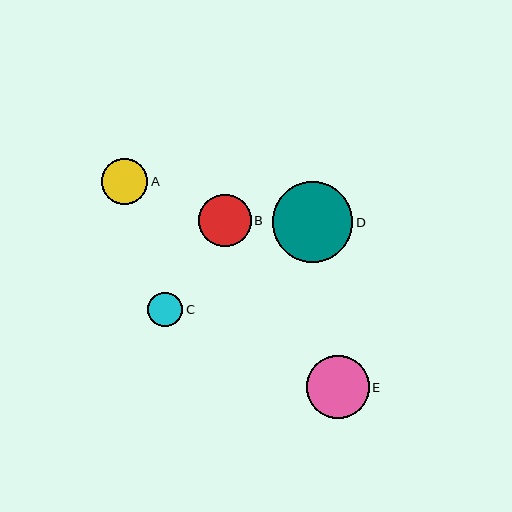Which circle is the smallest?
Circle C is the smallest with a size of approximately 35 pixels.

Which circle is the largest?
Circle D is the largest with a size of approximately 81 pixels.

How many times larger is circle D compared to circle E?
Circle D is approximately 1.3 times the size of circle E.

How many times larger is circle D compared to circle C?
Circle D is approximately 2.3 times the size of circle C.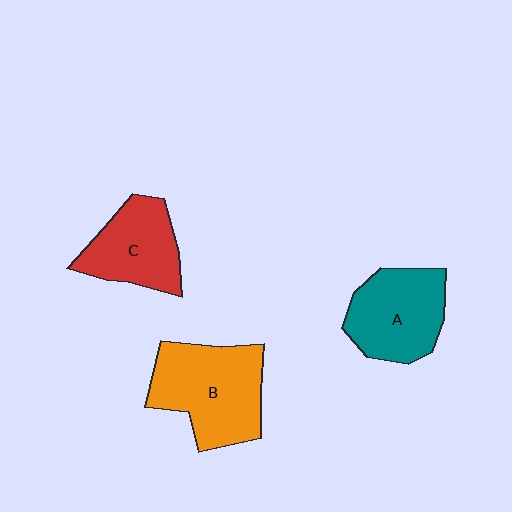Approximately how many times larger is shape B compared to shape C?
Approximately 1.4 times.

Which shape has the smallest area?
Shape C (red).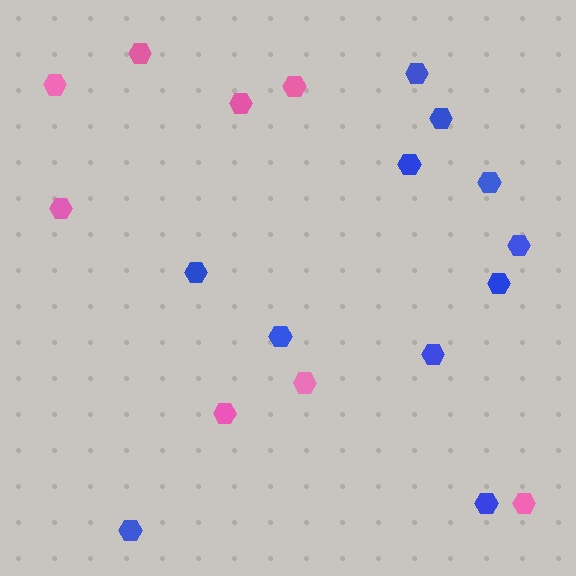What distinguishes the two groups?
There are 2 groups: one group of pink hexagons (8) and one group of blue hexagons (11).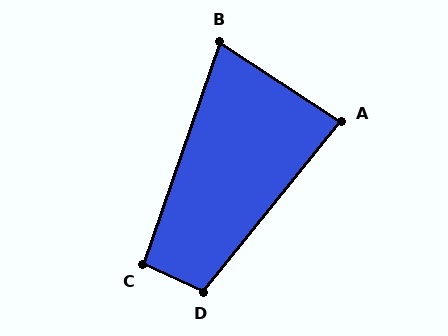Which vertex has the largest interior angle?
D, at approximately 104 degrees.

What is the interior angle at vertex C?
Approximately 96 degrees (obtuse).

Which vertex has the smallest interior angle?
B, at approximately 76 degrees.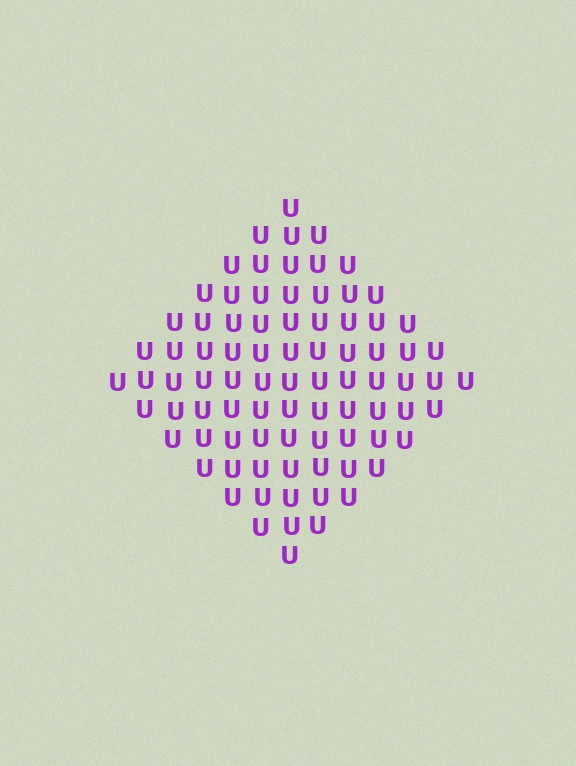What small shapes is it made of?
It is made of small letter U's.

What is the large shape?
The large shape is a diamond.